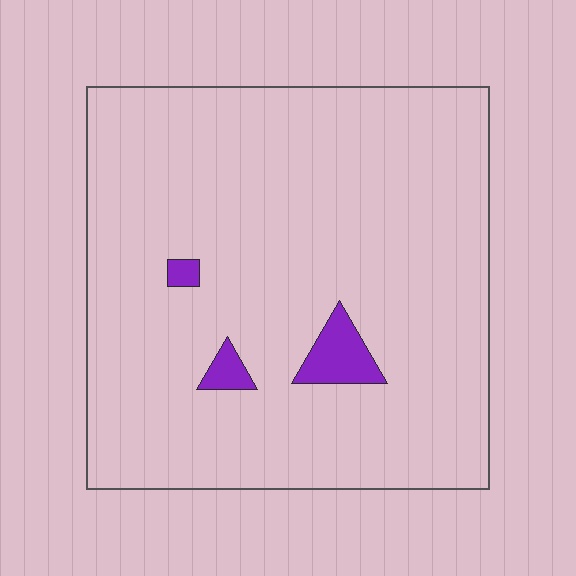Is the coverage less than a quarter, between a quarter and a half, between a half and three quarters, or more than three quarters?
Less than a quarter.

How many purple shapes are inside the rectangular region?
3.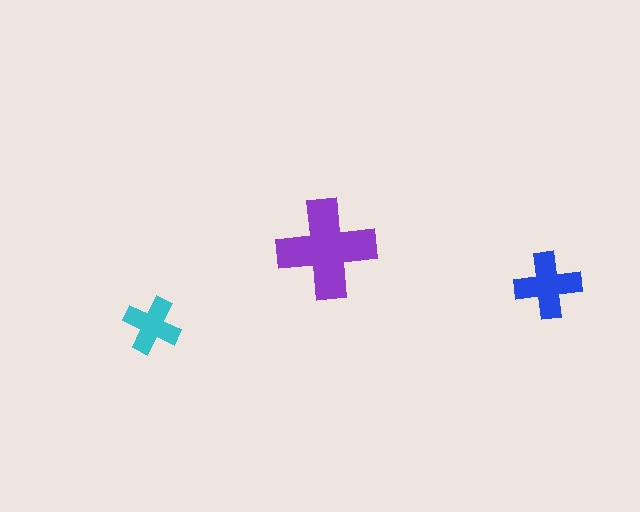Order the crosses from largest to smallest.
the purple one, the blue one, the cyan one.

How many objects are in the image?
There are 3 objects in the image.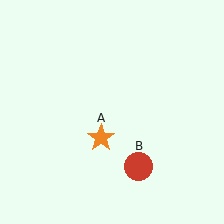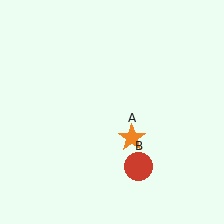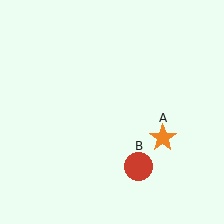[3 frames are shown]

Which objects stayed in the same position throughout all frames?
Red circle (object B) remained stationary.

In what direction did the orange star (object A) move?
The orange star (object A) moved right.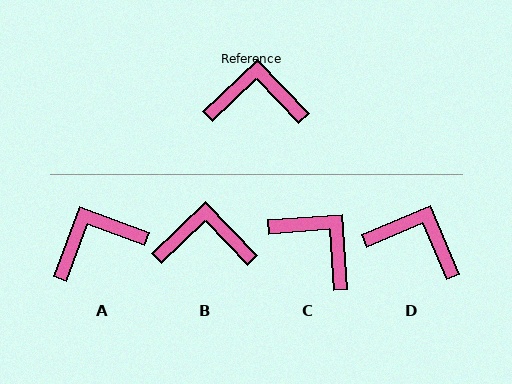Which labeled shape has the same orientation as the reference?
B.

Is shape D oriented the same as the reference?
No, it is off by about 20 degrees.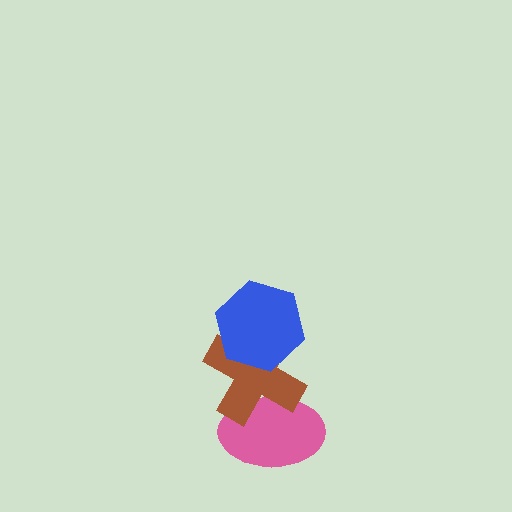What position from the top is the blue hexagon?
The blue hexagon is 1st from the top.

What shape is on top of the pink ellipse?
The brown cross is on top of the pink ellipse.